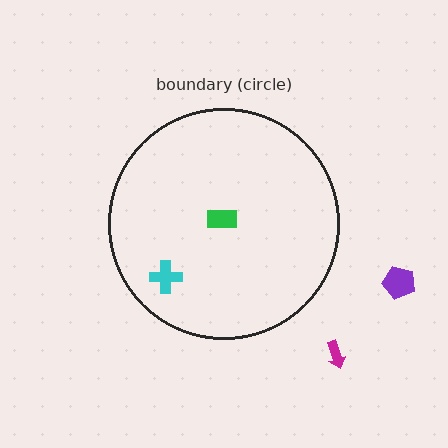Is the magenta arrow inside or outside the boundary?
Outside.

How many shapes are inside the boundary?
2 inside, 2 outside.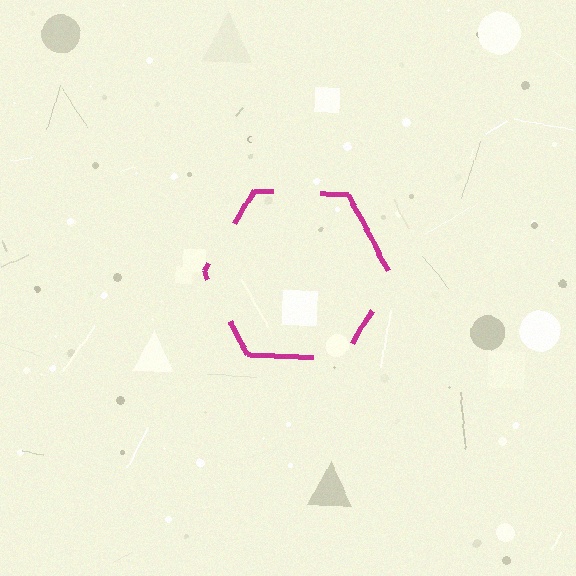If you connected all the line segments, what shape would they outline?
They would outline a hexagon.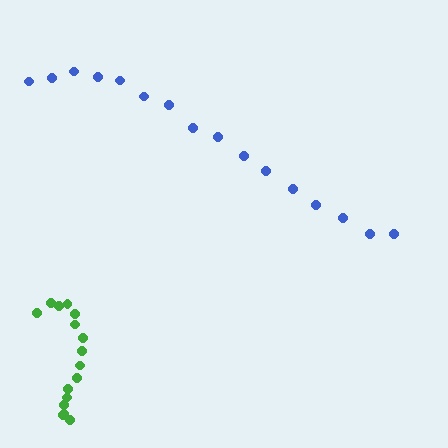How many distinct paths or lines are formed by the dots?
There are 2 distinct paths.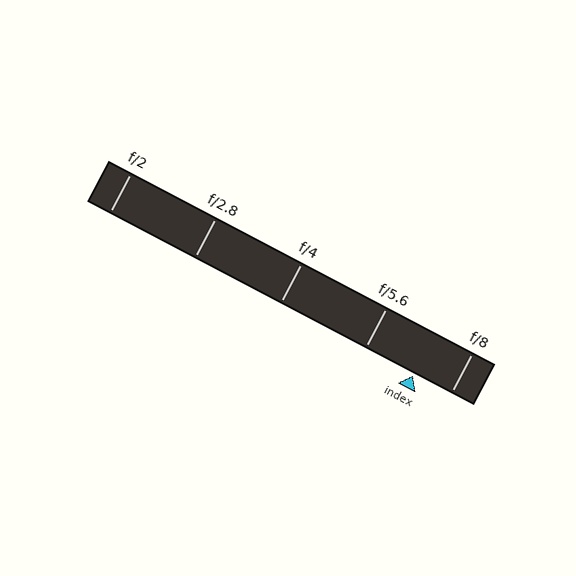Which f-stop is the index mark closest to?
The index mark is closest to f/8.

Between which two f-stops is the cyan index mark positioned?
The index mark is between f/5.6 and f/8.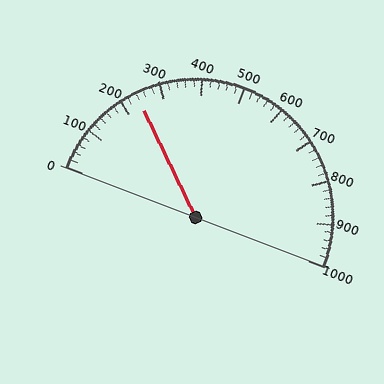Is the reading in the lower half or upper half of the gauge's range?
The reading is in the lower half of the range (0 to 1000).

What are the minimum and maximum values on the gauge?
The gauge ranges from 0 to 1000.